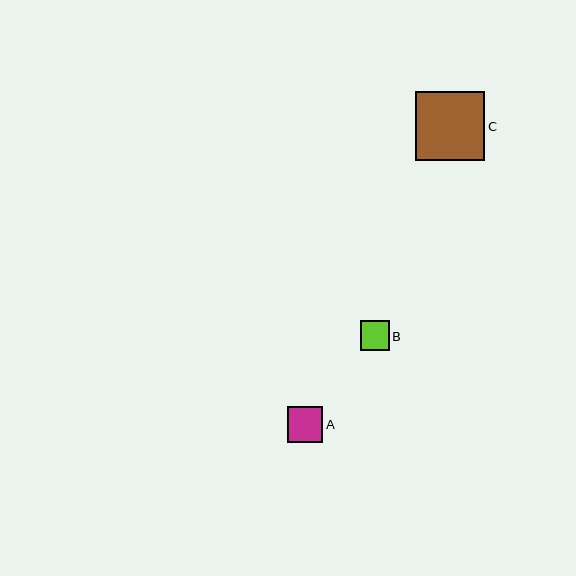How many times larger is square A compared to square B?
Square A is approximately 1.2 times the size of square B.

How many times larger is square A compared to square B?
Square A is approximately 1.2 times the size of square B.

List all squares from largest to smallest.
From largest to smallest: C, A, B.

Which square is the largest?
Square C is the largest with a size of approximately 69 pixels.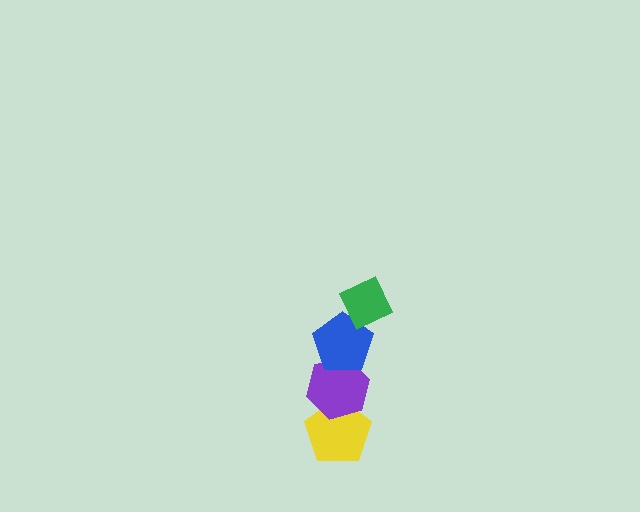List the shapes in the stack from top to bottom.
From top to bottom: the green diamond, the blue pentagon, the purple hexagon, the yellow pentagon.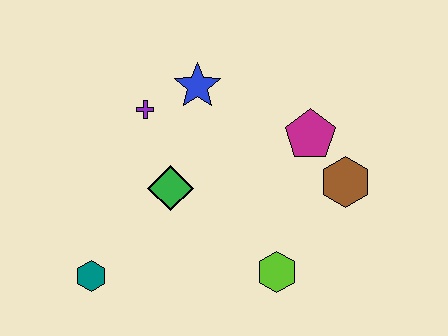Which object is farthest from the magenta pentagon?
The teal hexagon is farthest from the magenta pentagon.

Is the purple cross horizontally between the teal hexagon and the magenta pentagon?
Yes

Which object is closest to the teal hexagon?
The green diamond is closest to the teal hexagon.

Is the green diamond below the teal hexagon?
No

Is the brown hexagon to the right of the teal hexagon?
Yes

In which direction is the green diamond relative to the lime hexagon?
The green diamond is to the left of the lime hexagon.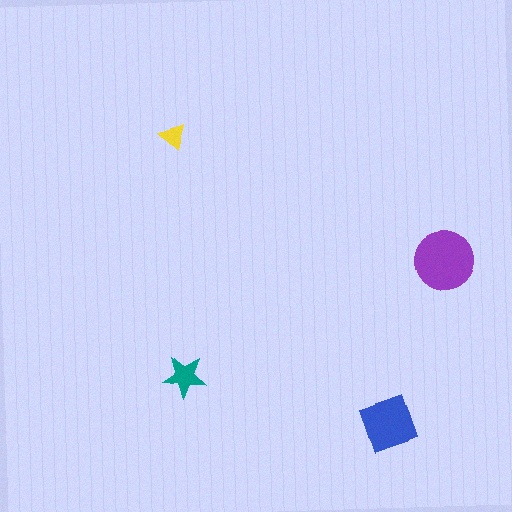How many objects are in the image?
There are 4 objects in the image.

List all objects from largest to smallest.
The purple circle, the blue diamond, the teal star, the yellow triangle.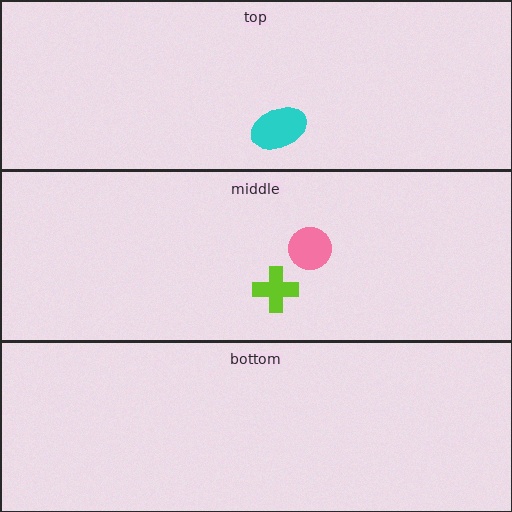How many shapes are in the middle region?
2.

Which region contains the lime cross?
The middle region.